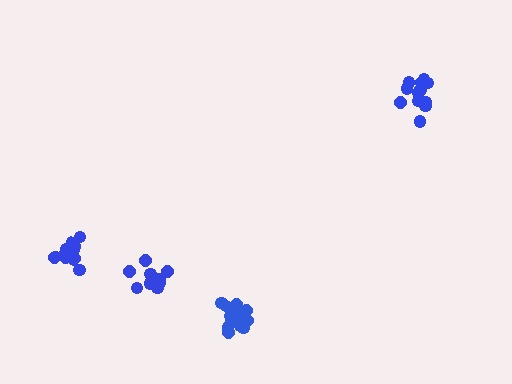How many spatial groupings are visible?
There are 4 spatial groupings.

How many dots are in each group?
Group 1: 12 dots, Group 2: 13 dots, Group 3: 15 dots, Group 4: 9 dots (49 total).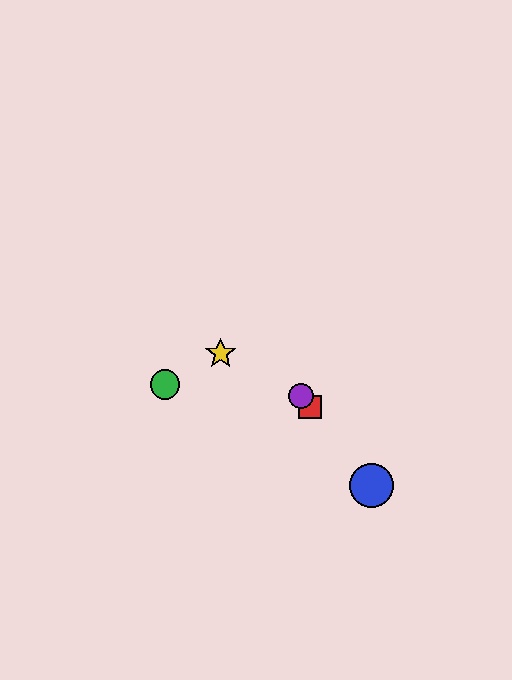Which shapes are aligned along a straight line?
The red square, the blue circle, the purple circle are aligned along a straight line.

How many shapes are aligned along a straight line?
3 shapes (the red square, the blue circle, the purple circle) are aligned along a straight line.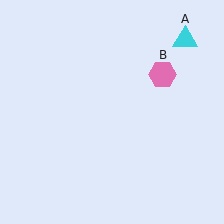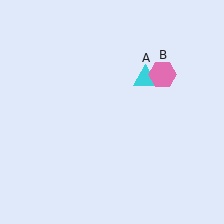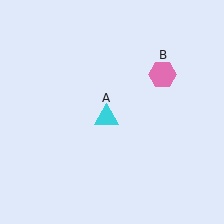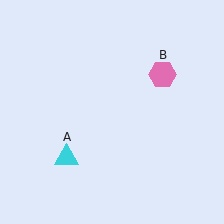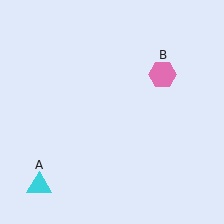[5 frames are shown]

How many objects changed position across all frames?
1 object changed position: cyan triangle (object A).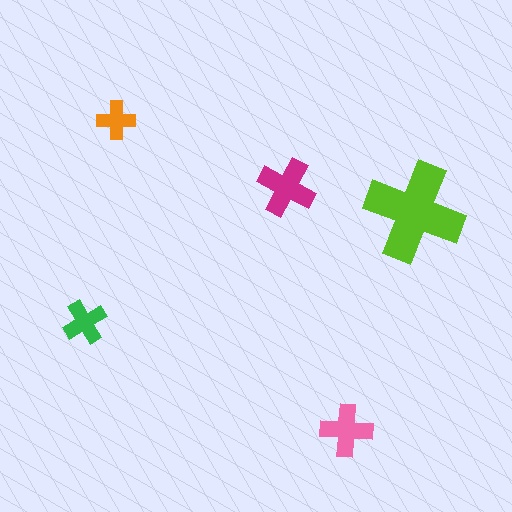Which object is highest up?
The orange cross is topmost.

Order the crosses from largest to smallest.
the lime one, the magenta one, the pink one, the green one, the orange one.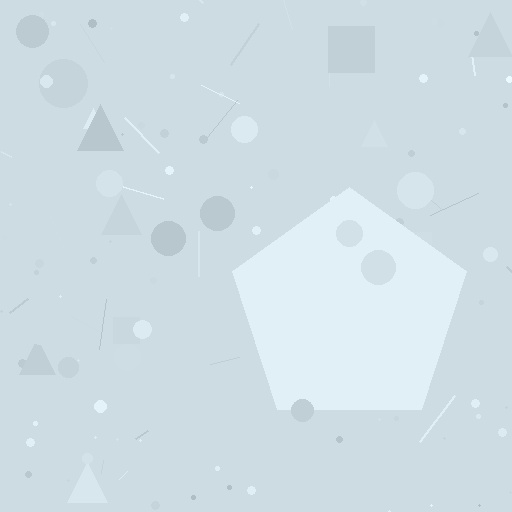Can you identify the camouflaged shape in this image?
The camouflaged shape is a pentagon.